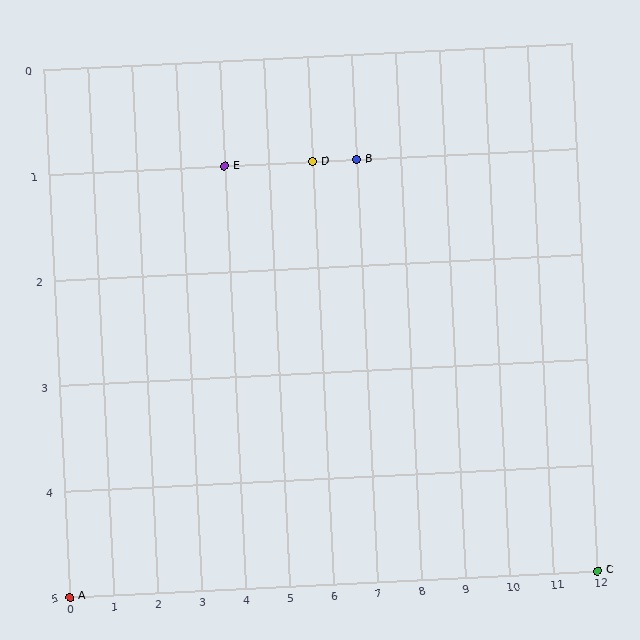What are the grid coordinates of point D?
Point D is at grid coordinates (6, 1).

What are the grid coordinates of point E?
Point E is at grid coordinates (4, 1).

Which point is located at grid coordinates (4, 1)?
Point E is at (4, 1).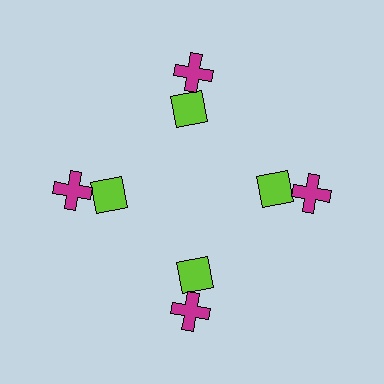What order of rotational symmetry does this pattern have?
This pattern has 4-fold rotational symmetry.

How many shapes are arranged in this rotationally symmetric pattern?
There are 8 shapes, arranged in 4 groups of 2.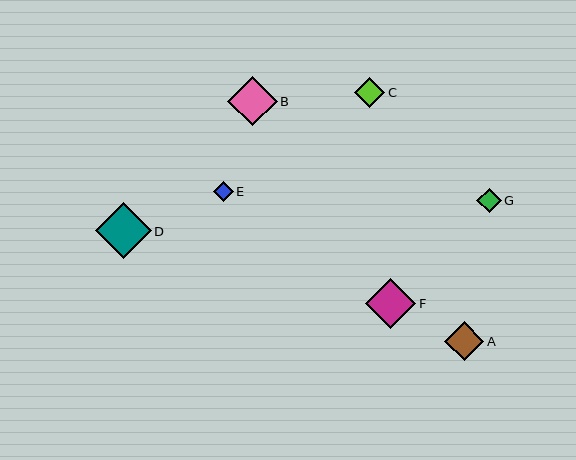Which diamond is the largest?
Diamond D is the largest with a size of approximately 56 pixels.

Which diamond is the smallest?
Diamond E is the smallest with a size of approximately 20 pixels.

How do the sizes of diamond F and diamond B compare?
Diamond F and diamond B are approximately the same size.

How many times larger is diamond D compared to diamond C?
Diamond D is approximately 1.9 times the size of diamond C.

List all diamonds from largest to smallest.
From largest to smallest: D, F, B, A, C, G, E.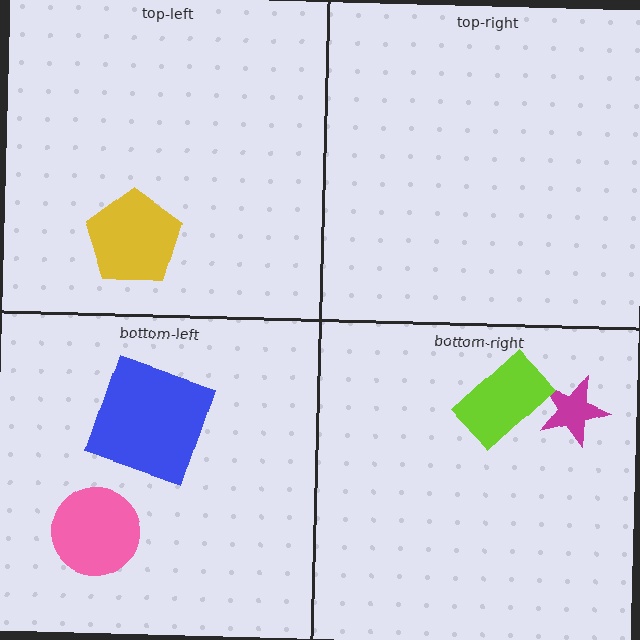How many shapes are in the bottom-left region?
2.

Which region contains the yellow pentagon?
The top-left region.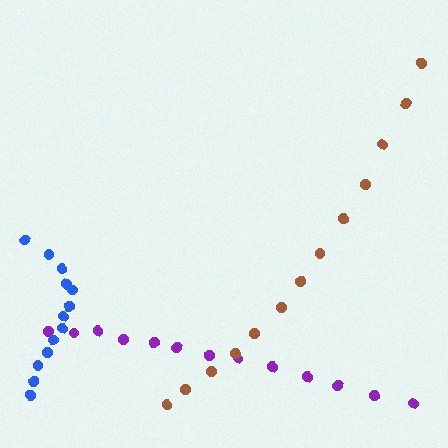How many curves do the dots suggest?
There are 3 distinct paths.